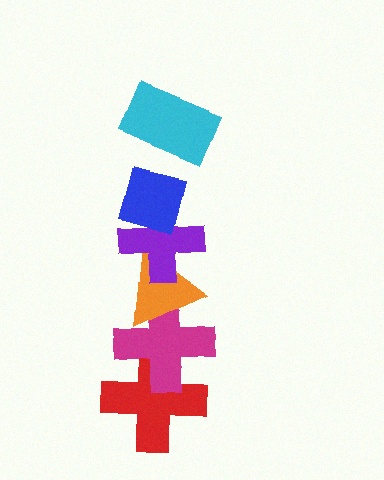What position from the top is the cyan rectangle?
The cyan rectangle is 1st from the top.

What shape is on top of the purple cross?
The blue square is on top of the purple cross.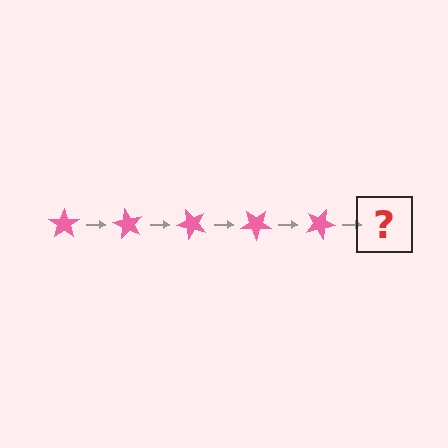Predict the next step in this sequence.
The next step is a pink star rotated 300 degrees.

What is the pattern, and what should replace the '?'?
The pattern is that the star rotates 60 degrees each step. The '?' should be a pink star rotated 300 degrees.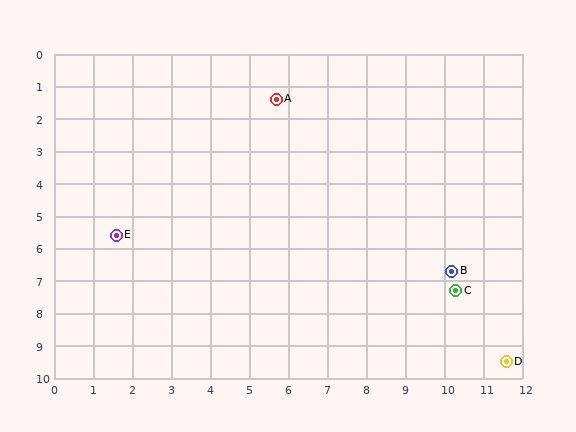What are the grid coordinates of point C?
Point C is at approximately (10.3, 7.3).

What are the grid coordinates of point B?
Point B is at approximately (10.2, 6.7).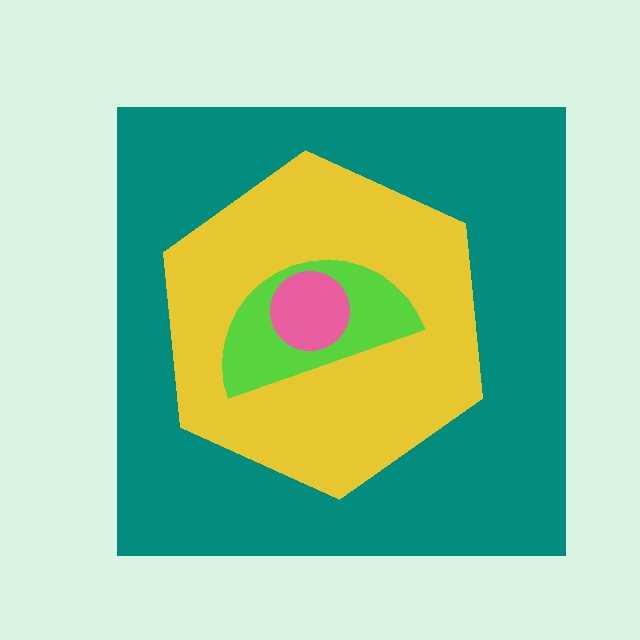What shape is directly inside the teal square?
The yellow hexagon.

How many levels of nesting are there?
4.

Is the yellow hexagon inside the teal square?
Yes.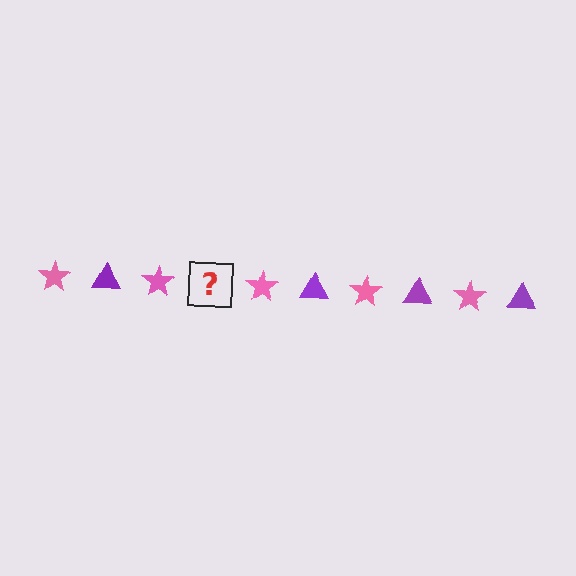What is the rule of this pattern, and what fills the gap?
The rule is that the pattern alternates between pink star and purple triangle. The gap should be filled with a purple triangle.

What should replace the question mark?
The question mark should be replaced with a purple triangle.